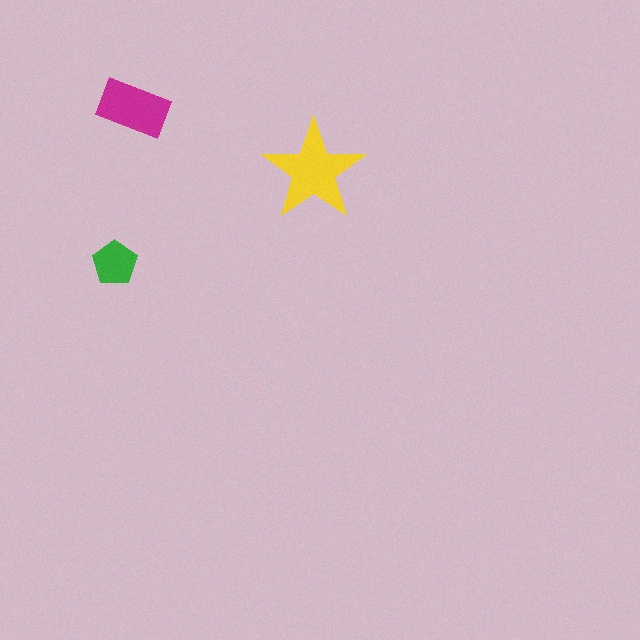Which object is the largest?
The yellow star.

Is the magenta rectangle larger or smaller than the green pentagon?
Larger.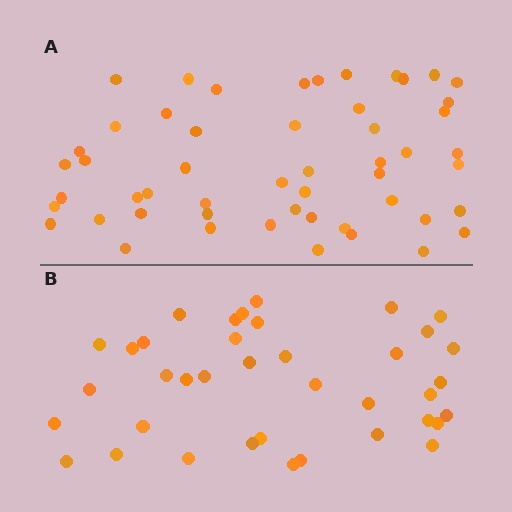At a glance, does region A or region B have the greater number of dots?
Region A (the top region) has more dots.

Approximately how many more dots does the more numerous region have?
Region A has approximately 15 more dots than region B.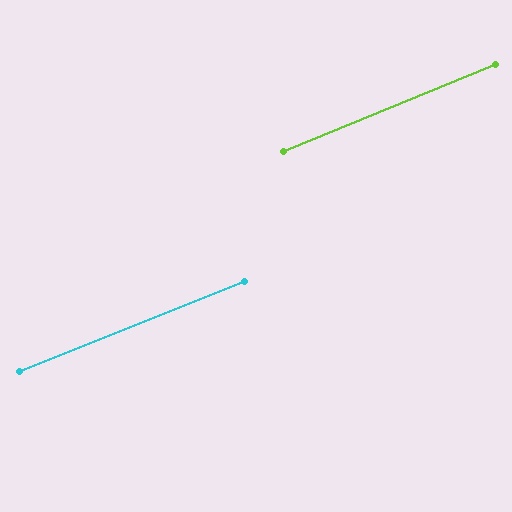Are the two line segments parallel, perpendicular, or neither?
Parallel — their directions differ by only 0.6°.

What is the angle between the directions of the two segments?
Approximately 1 degree.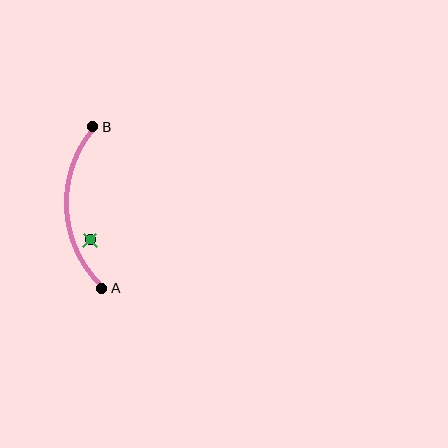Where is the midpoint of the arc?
The arc midpoint is the point on the curve farthest from the straight line joining A and B. It sits to the left of that line.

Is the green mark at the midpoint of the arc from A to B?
No — the green mark does not lie on the arc at all. It sits slightly inside the curve.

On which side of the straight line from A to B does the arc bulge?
The arc bulges to the left of the straight line connecting A and B.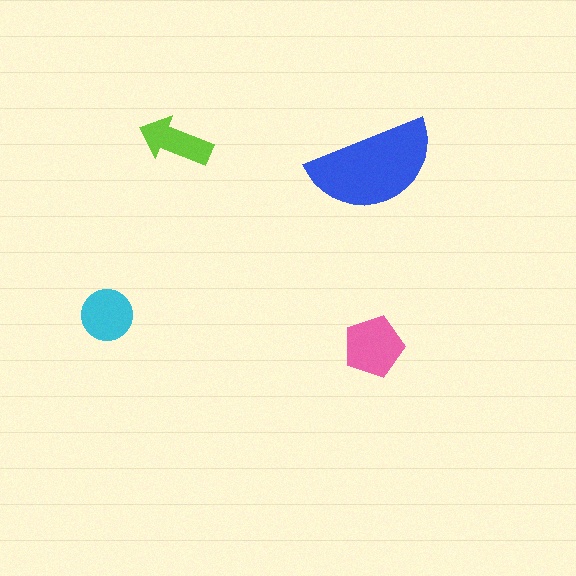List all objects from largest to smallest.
The blue semicircle, the pink pentagon, the cyan circle, the lime arrow.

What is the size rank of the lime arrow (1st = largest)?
4th.